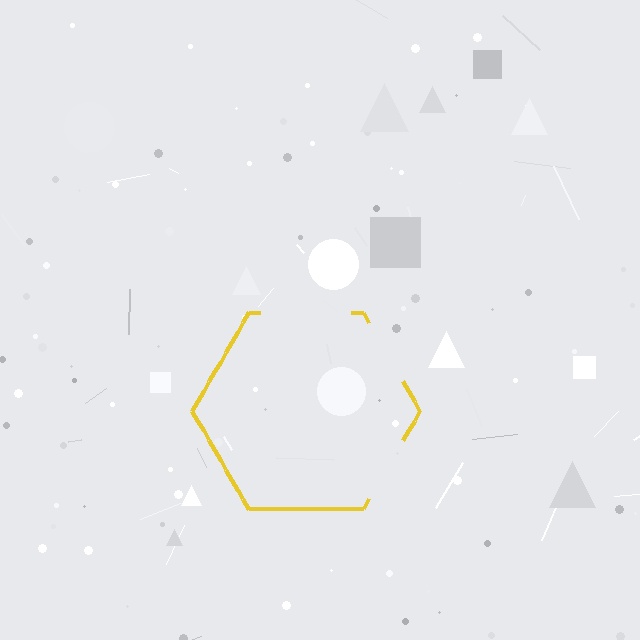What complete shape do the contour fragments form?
The contour fragments form a hexagon.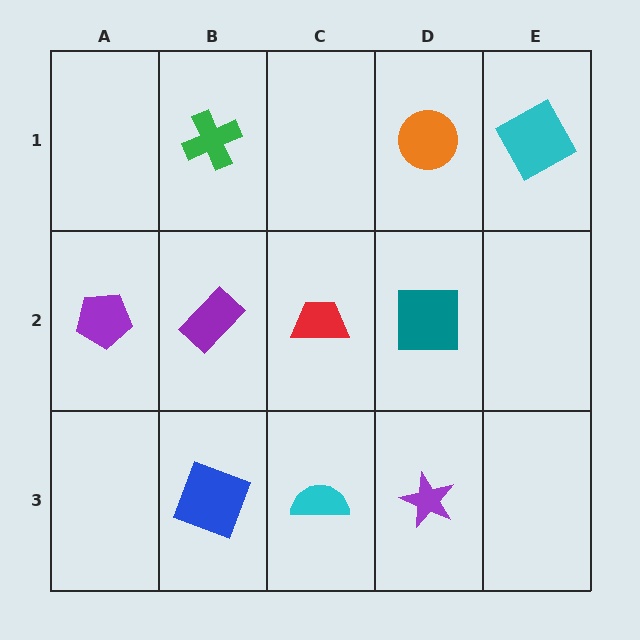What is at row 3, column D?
A purple star.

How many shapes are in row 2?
4 shapes.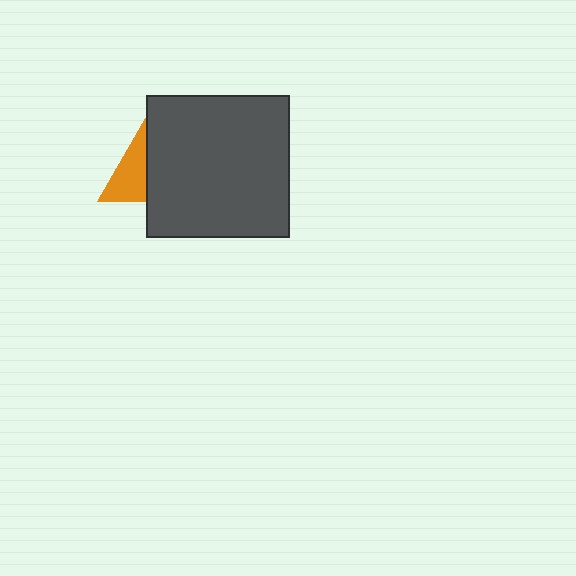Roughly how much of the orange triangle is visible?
A small part of it is visible (roughly 43%).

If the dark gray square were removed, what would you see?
You would see the complete orange triangle.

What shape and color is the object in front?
The object in front is a dark gray square.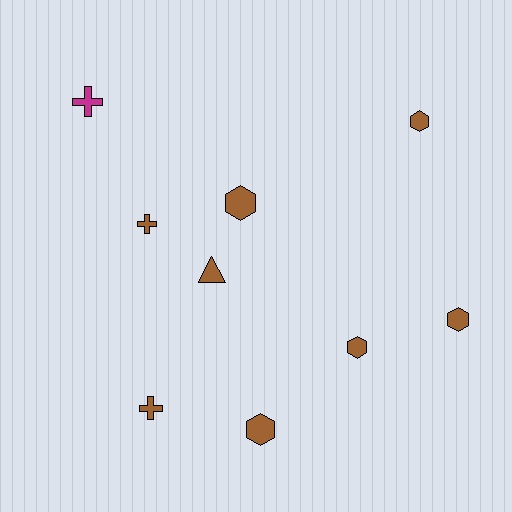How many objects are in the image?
There are 9 objects.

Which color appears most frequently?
Brown, with 8 objects.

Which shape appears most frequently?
Hexagon, with 5 objects.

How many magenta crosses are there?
There is 1 magenta cross.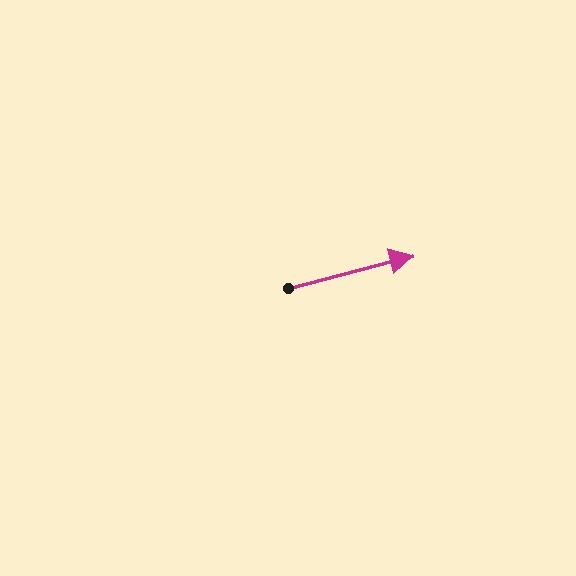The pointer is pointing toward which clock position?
Roughly 3 o'clock.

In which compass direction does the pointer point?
East.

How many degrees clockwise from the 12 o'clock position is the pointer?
Approximately 75 degrees.